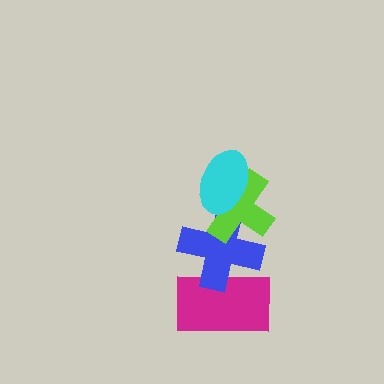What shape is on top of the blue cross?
The lime cross is on top of the blue cross.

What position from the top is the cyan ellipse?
The cyan ellipse is 1st from the top.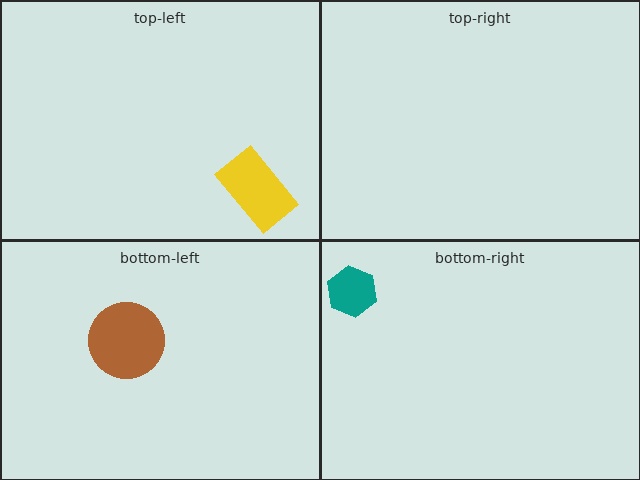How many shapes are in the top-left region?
1.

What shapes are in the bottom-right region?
The teal hexagon.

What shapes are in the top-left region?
The yellow rectangle.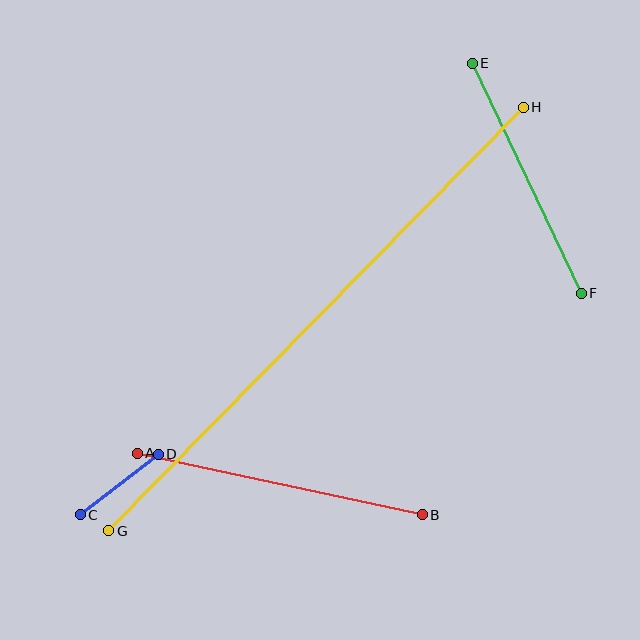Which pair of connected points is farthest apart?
Points G and H are farthest apart.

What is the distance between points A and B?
The distance is approximately 292 pixels.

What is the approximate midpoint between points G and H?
The midpoint is at approximately (316, 319) pixels.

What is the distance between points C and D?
The distance is approximately 98 pixels.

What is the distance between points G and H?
The distance is approximately 593 pixels.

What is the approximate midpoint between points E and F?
The midpoint is at approximately (527, 178) pixels.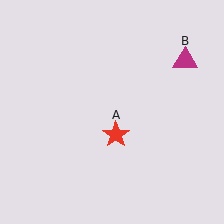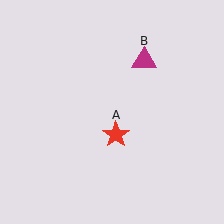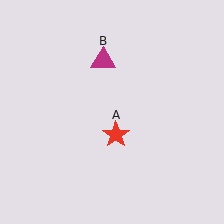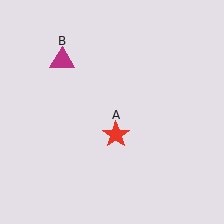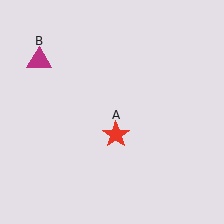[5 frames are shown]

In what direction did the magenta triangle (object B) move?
The magenta triangle (object B) moved left.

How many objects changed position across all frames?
1 object changed position: magenta triangle (object B).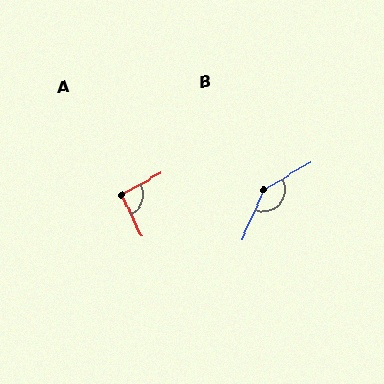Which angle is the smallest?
A, at approximately 94 degrees.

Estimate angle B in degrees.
Approximately 144 degrees.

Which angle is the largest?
B, at approximately 144 degrees.